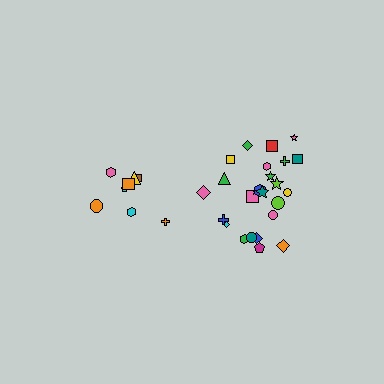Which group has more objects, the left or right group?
The right group.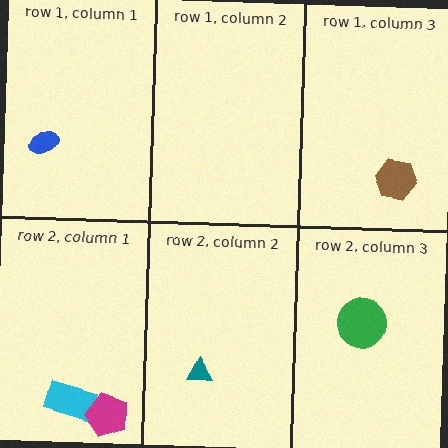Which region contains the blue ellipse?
The row 1, column 1 region.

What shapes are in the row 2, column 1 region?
The cyan rectangle, the magenta pentagon.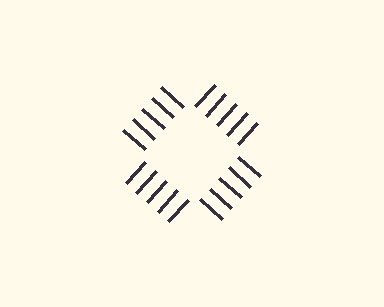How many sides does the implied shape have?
4 sides — the line-ends trace a square.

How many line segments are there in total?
20 — 5 along each of the 4 edges.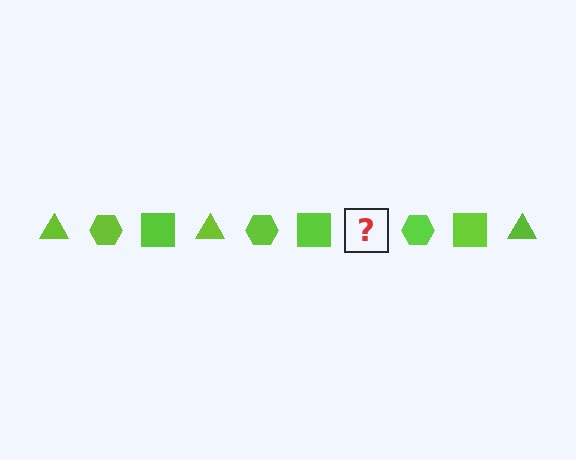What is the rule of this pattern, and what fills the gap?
The rule is that the pattern cycles through triangle, hexagon, square shapes in lime. The gap should be filled with a lime triangle.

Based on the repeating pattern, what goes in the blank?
The blank should be a lime triangle.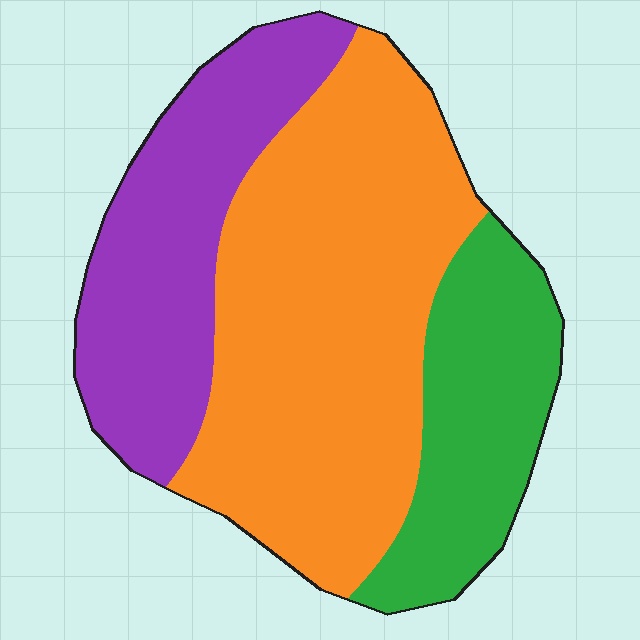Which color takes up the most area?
Orange, at roughly 50%.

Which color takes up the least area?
Green, at roughly 20%.